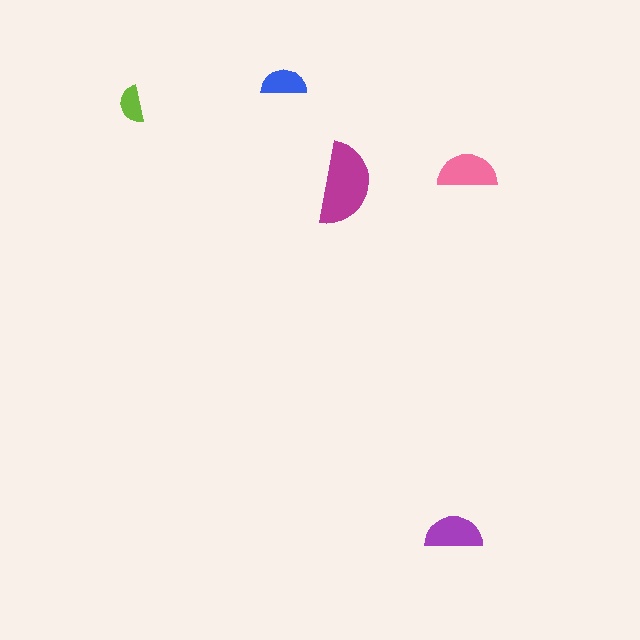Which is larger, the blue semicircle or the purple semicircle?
The purple one.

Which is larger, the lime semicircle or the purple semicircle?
The purple one.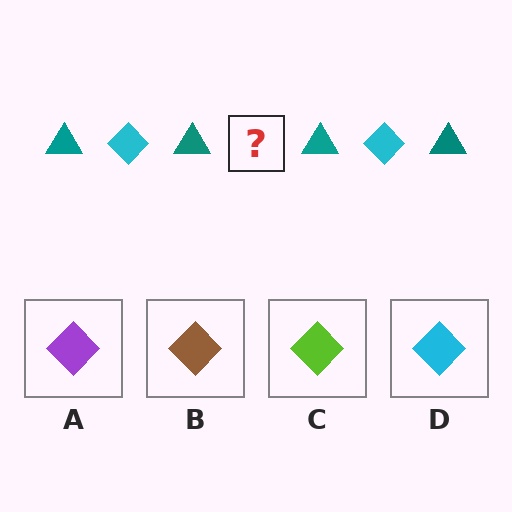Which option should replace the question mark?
Option D.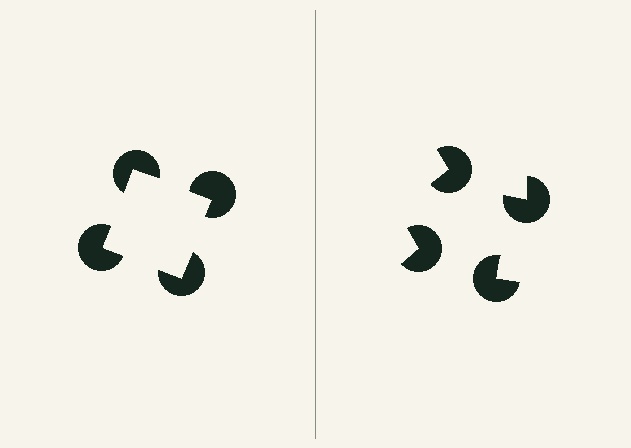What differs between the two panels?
The pac-man discs are positioned identically on both sides; only the wedge orientations differ. On the left they align to a square; on the right they are misaligned.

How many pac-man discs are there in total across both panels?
8 — 4 on each side.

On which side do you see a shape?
An illusory square appears on the left side. On the right side the wedge cuts are rotated, so no coherent shape forms.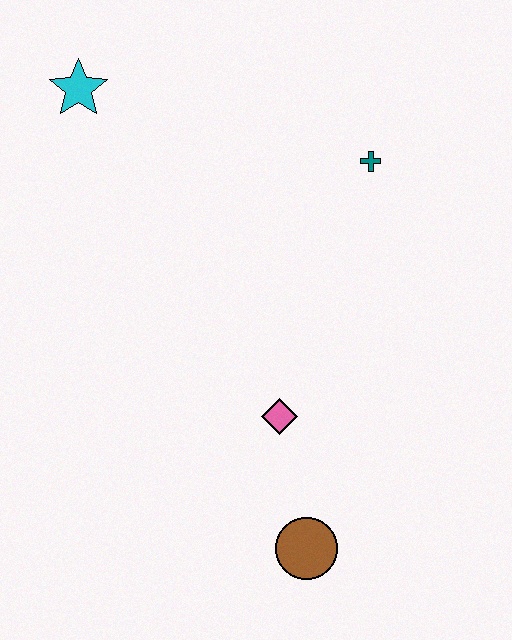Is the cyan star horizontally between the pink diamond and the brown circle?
No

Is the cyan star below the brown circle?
No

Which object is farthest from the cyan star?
The brown circle is farthest from the cyan star.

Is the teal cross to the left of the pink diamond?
No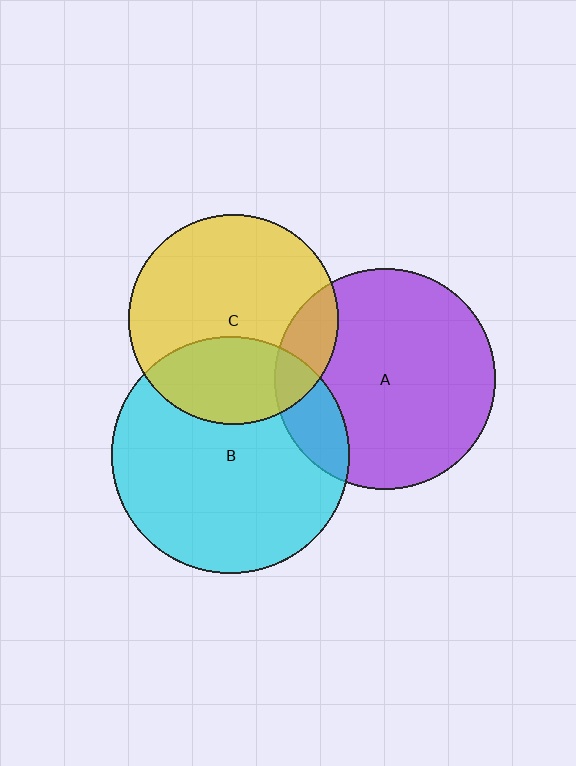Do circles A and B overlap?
Yes.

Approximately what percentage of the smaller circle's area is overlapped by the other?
Approximately 15%.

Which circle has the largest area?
Circle B (cyan).